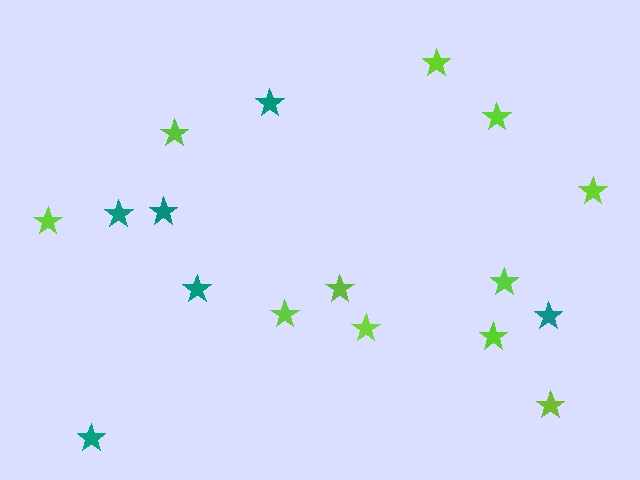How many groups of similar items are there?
There are 2 groups: one group of teal stars (6) and one group of lime stars (11).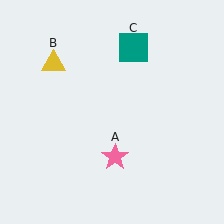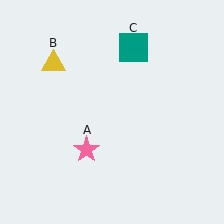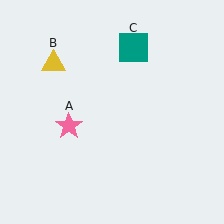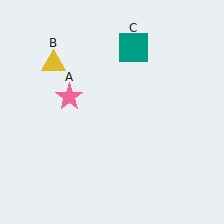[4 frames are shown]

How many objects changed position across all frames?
1 object changed position: pink star (object A).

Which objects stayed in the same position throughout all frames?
Yellow triangle (object B) and teal square (object C) remained stationary.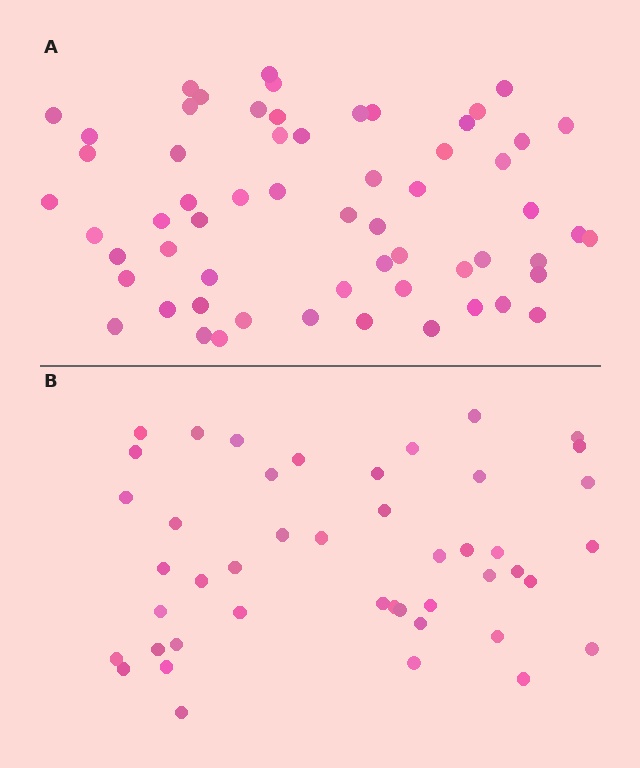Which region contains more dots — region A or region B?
Region A (the top region) has more dots.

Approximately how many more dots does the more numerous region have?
Region A has approximately 15 more dots than region B.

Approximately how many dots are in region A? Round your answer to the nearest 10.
About 60 dots.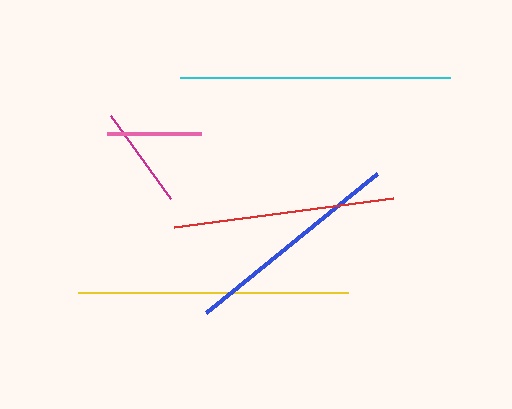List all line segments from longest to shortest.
From longest to shortest: cyan, yellow, red, blue, magenta, pink.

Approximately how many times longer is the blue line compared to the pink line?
The blue line is approximately 2.4 times the length of the pink line.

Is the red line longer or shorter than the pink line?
The red line is longer than the pink line.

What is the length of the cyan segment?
The cyan segment is approximately 270 pixels long.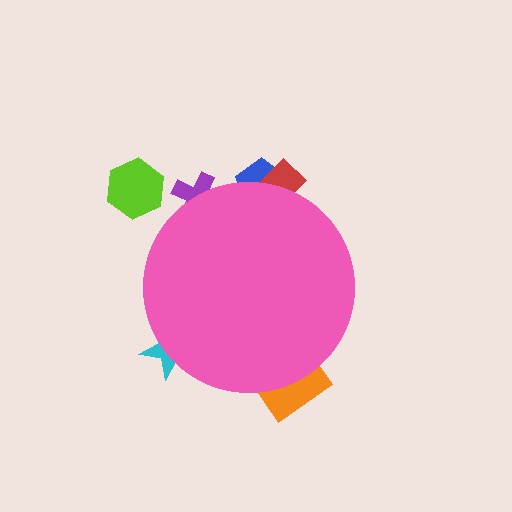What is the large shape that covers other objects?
A pink circle.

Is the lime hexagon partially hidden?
No, the lime hexagon is fully visible.